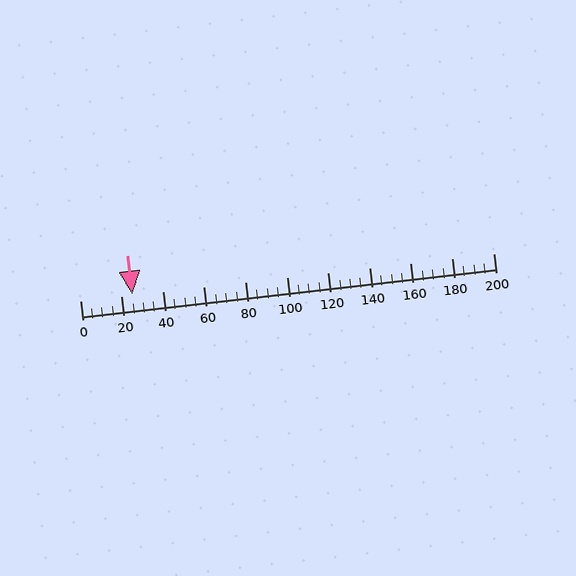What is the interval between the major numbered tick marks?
The major tick marks are spaced 20 units apart.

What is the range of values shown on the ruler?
The ruler shows values from 0 to 200.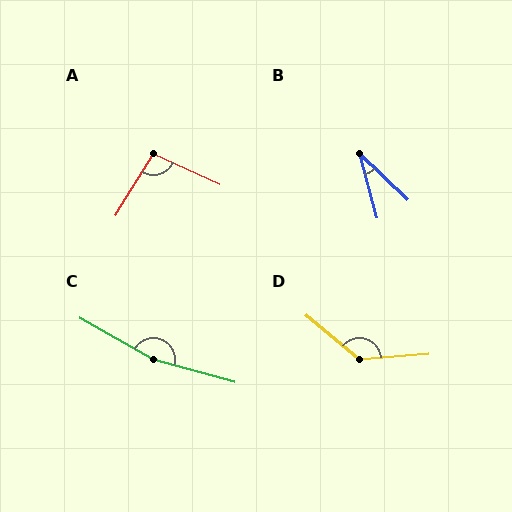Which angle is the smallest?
B, at approximately 30 degrees.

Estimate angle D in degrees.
Approximately 136 degrees.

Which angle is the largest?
C, at approximately 166 degrees.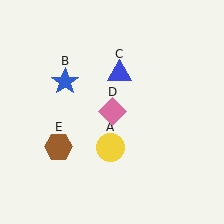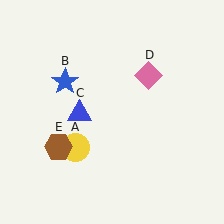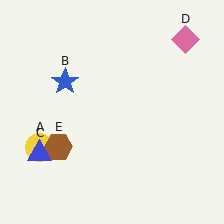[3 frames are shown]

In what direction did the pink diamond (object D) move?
The pink diamond (object D) moved up and to the right.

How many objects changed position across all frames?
3 objects changed position: yellow circle (object A), blue triangle (object C), pink diamond (object D).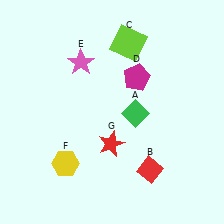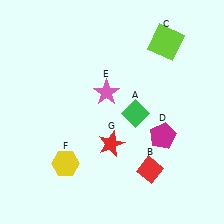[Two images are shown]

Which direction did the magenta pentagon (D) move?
The magenta pentagon (D) moved down.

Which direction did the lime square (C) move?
The lime square (C) moved right.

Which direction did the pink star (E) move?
The pink star (E) moved down.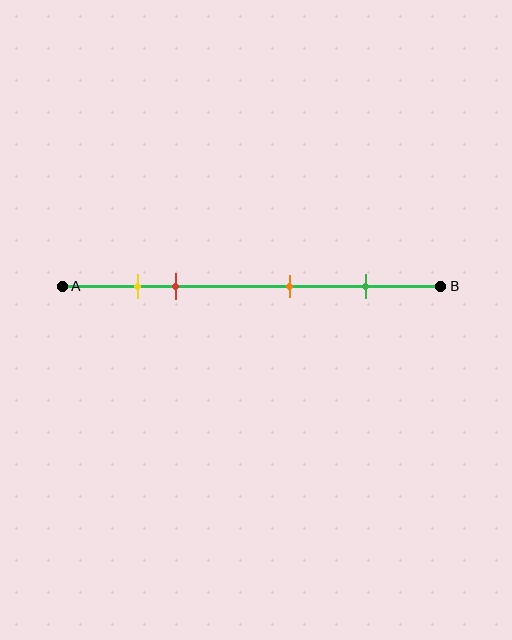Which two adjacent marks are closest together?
The yellow and red marks are the closest adjacent pair.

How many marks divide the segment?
There are 4 marks dividing the segment.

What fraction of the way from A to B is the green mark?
The green mark is approximately 80% (0.8) of the way from A to B.